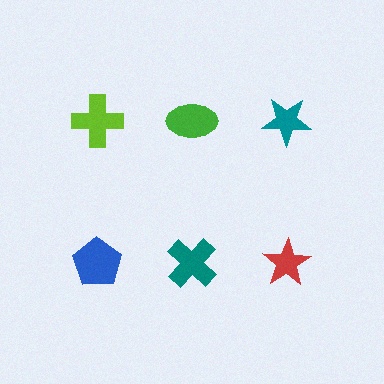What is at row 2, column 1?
A blue pentagon.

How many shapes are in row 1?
3 shapes.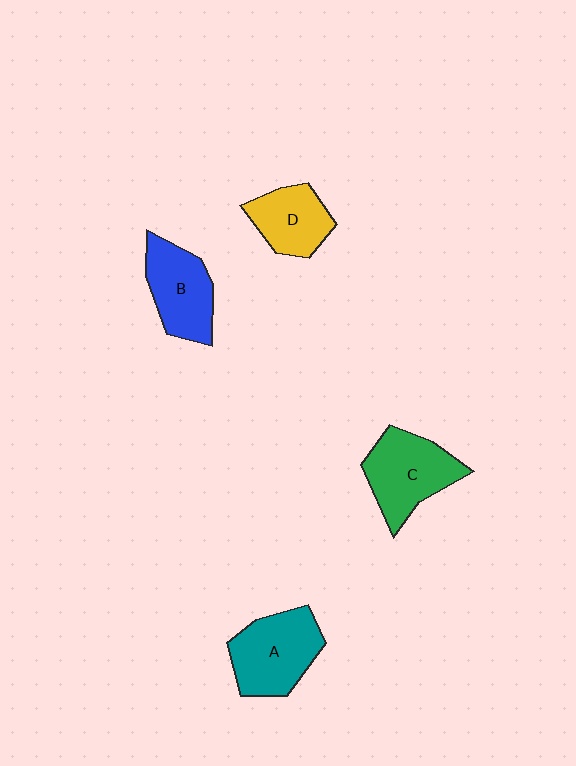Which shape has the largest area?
Shape A (teal).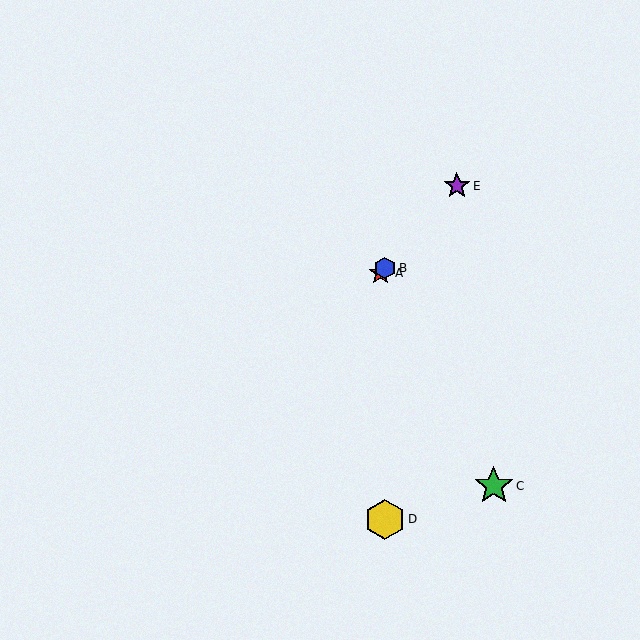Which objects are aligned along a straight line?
Objects A, B, E are aligned along a straight line.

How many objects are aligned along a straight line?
3 objects (A, B, E) are aligned along a straight line.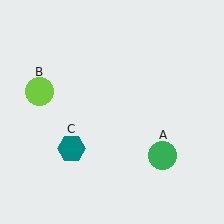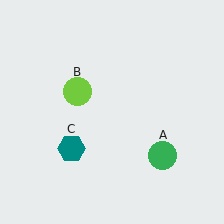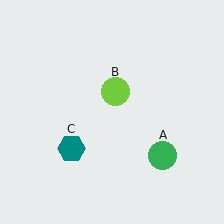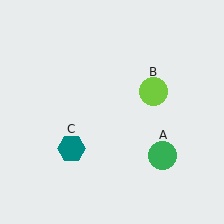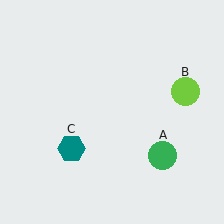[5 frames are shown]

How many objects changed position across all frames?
1 object changed position: lime circle (object B).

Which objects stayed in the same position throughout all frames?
Green circle (object A) and teal hexagon (object C) remained stationary.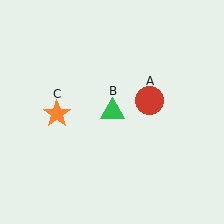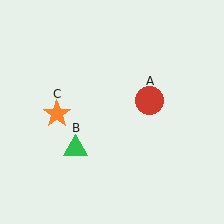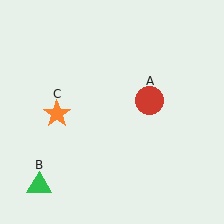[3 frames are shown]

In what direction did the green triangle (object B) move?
The green triangle (object B) moved down and to the left.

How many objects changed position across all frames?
1 object changed position: green triangle (object B).